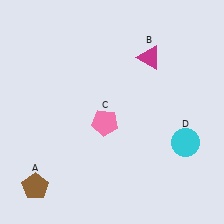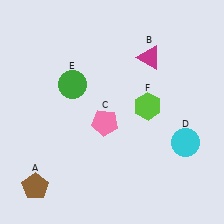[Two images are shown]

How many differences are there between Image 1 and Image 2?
There are 2 differences between the two images.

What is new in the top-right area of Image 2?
A lime hexagon (F) was added in the top-right area of Image 2.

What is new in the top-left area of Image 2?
A green circle (E) was added in the top-left area of Image 2.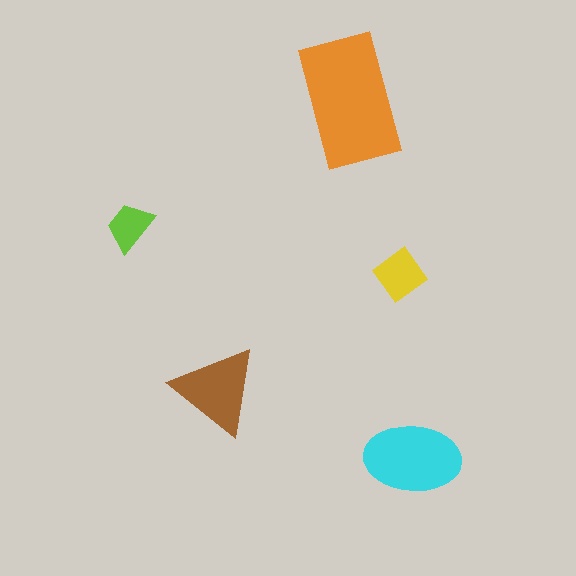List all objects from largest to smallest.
The orange rectangle, the cyan ellipse, the brown triangle, the yellow diamond, the lime trapezoid.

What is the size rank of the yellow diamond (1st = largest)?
4th.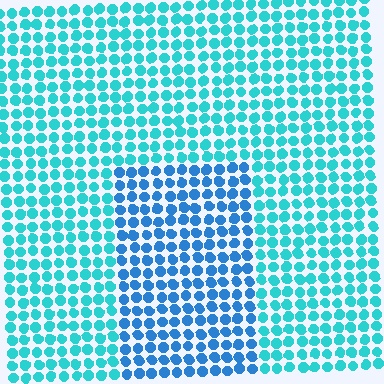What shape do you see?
I see a rectangle.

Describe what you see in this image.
The image is filled with small cyan elements in a uniform arrangement. A rectangle-shaped region is visible where the elements are tinted to a slightly different hue, forming a subtle color boundary.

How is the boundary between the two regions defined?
The boundary is defined purely by a slight shift in hue (about 30 degrees). Spacing, size, and orientation are identical on both sides.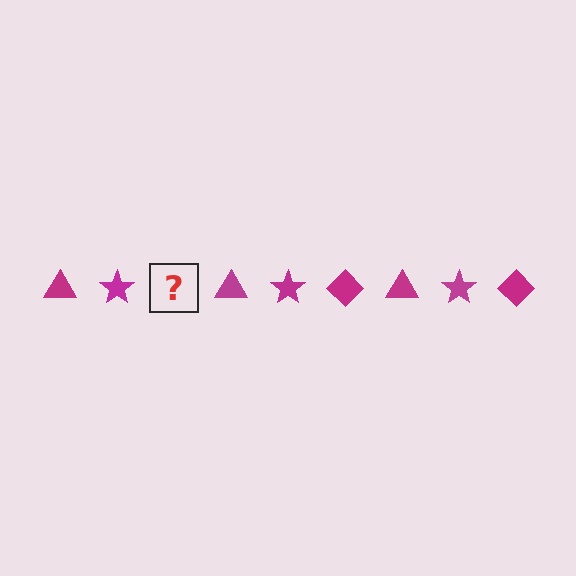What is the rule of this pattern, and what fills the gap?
The rule is that the pattern cycles through triangle, star, diamond shapes in magenta. The gap should be filled with a magenta diamond.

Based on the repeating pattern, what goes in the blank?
The blank should be a magenta diamond.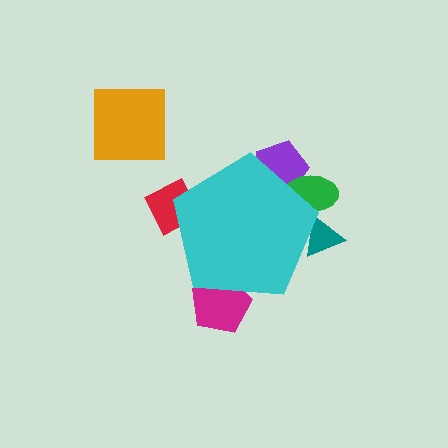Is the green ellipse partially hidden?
Yes, the green ellipse is partially hidden behind the cyan pentagon.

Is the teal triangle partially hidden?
Yes, the teal triangle is partially hidden behind the cyan pentagon.